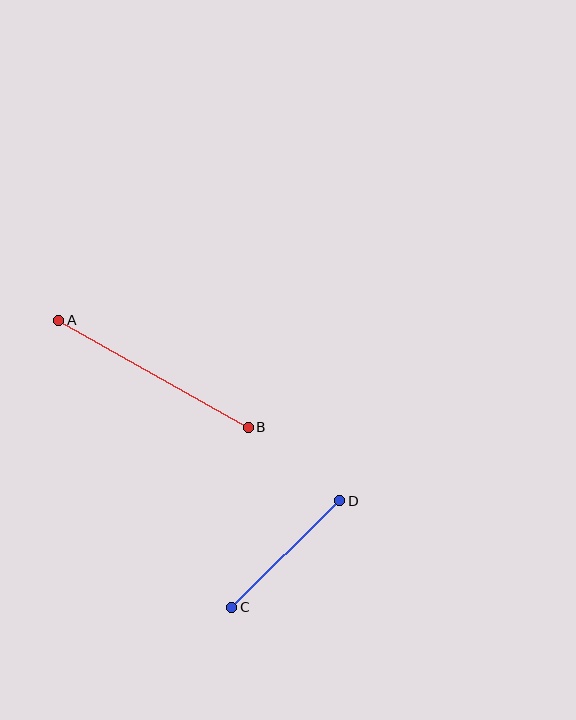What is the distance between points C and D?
The distance is approximately 151 pixels.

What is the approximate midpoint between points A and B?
The midpoint is at approximately (154, 374) pixels.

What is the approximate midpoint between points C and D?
The midpoint is at approximately (286, 554) pixels.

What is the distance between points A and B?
The distance is approximately 218 pixels.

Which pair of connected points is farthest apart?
Points A and B are farthest apart.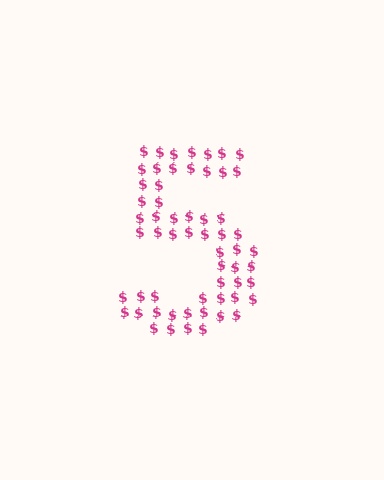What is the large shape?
The large shape is the digit 5.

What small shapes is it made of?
It is made of small dollar signs.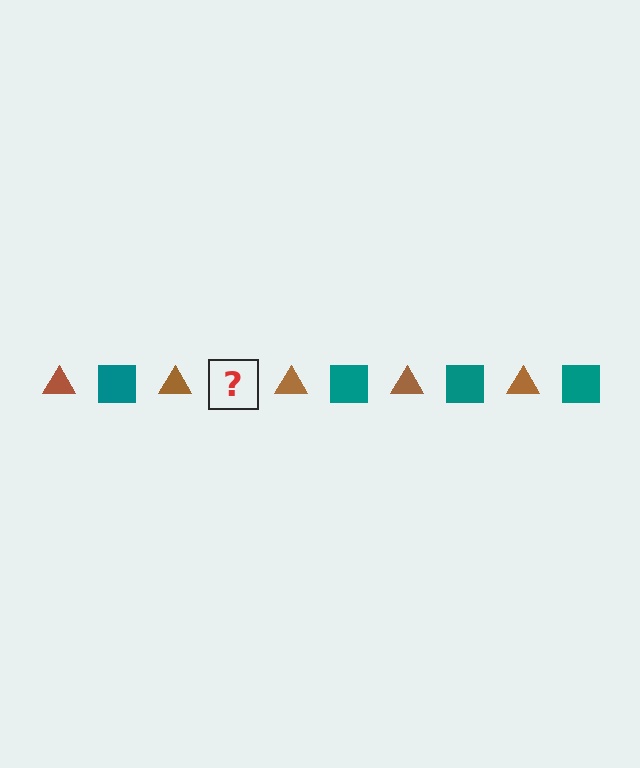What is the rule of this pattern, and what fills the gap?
The rule is that the pattern alternates between brown triangle and teal square. The gap should be filled with a teal square.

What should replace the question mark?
The question mark should be replaced with a teal square.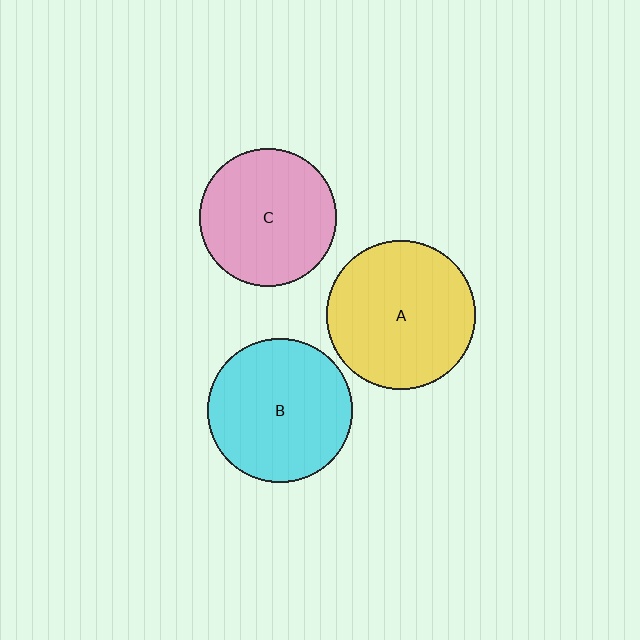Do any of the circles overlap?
No, none of the circles overlap.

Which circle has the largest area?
Circle A (yellow).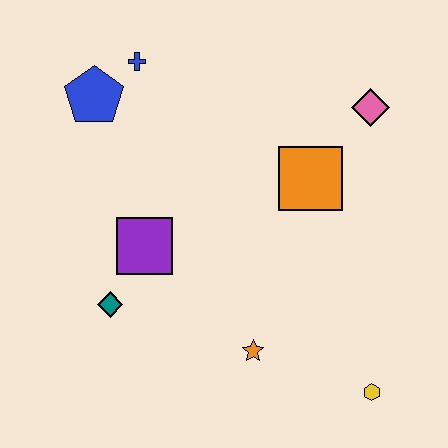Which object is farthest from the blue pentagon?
The yellow hexagon is farthest from the blue pentagon.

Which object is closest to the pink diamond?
The orange square is closest to the pink diamond.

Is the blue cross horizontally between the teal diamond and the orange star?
Yes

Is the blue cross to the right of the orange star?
No